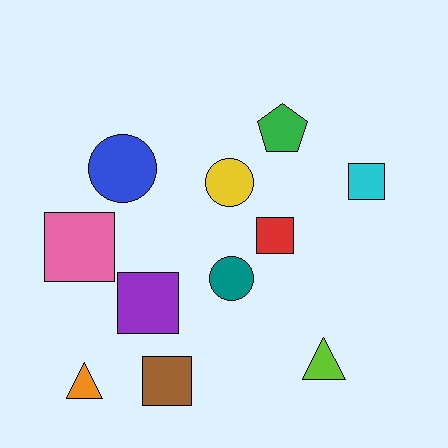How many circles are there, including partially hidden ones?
There are 3 circles.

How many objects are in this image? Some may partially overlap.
There are 11 objects.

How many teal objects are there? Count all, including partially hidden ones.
There is 1 teal object.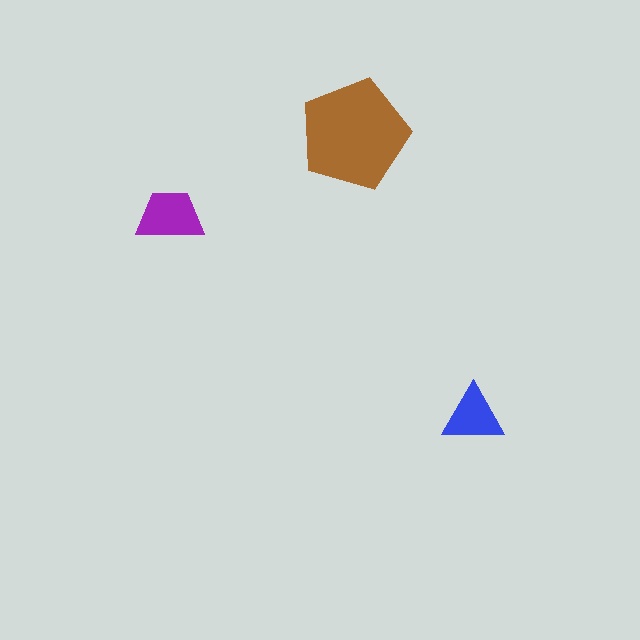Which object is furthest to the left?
The purple trapezoid is leftmost.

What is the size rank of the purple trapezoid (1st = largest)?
2nd.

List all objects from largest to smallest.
The brown pentagon, the purple trapezoid, the blue triangle.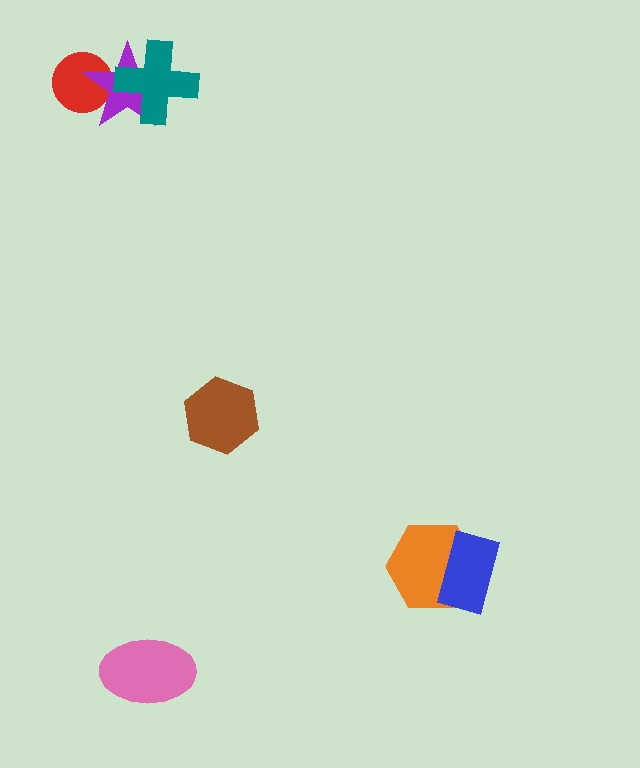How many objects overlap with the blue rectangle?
1 object overlaps with the blue rectangle.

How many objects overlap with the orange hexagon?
1 object overlaps with the orange hexagon.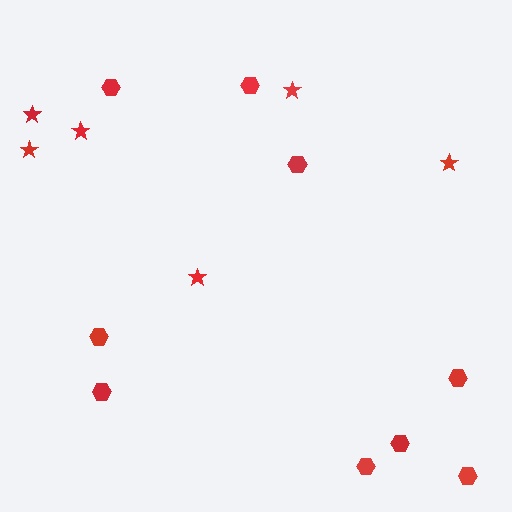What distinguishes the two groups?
There are 2 groups: one group of hexagons (9) and one group of stars (6).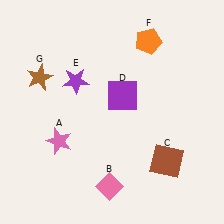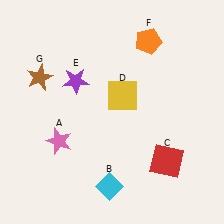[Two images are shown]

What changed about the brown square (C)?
In Image 1, C is brown. In Image 2, it changed to red.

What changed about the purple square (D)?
In Image 1, D is purple. In Image 2, it changed to yellow.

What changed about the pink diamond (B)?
In Image 1, B is pink. In Image 2, it changed to cyan.